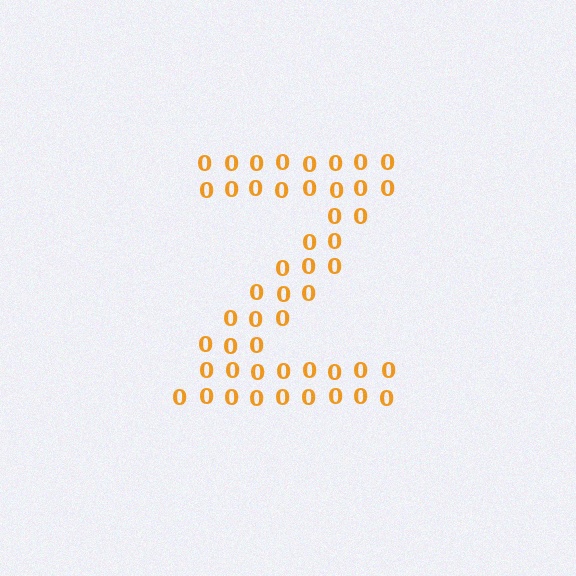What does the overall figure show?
The overall figure shows the letter Z.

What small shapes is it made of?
It is made of small digit 0's.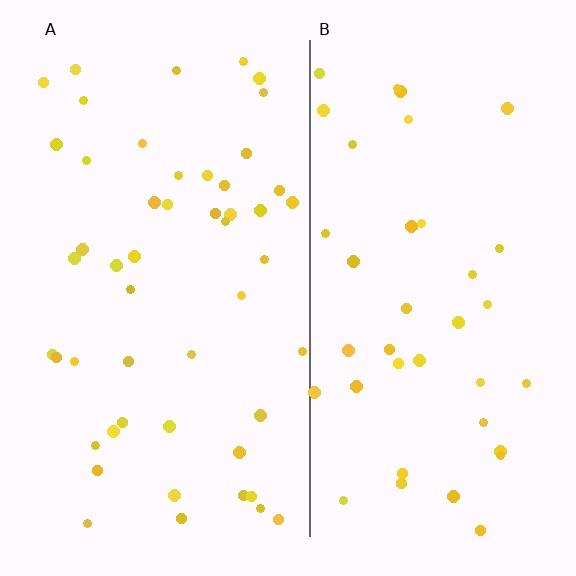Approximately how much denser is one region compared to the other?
Approximately 1.3× — region A over region B.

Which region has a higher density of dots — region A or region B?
A (the left).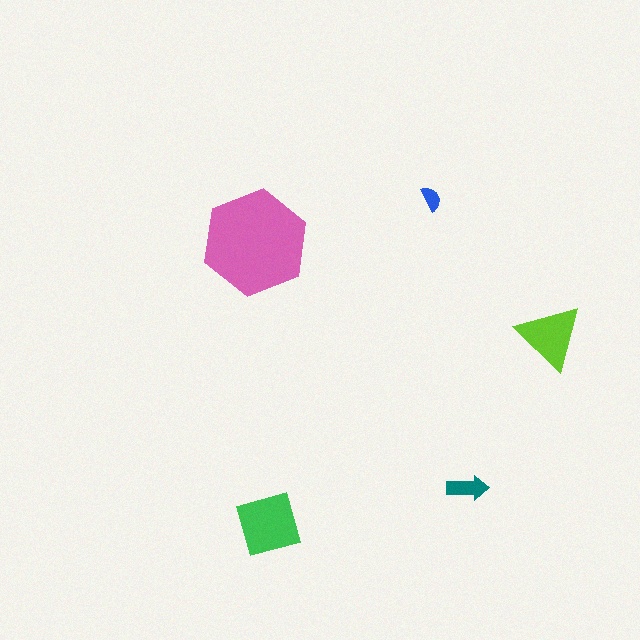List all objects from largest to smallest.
The pink hexagon, the green diamond, the lime triangle, the teal arrow, the blue semicircle.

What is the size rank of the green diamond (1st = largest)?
2nd.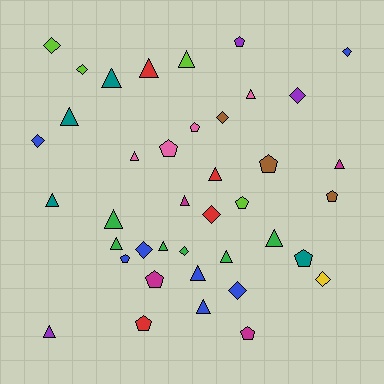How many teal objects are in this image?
There are 4 teal objects.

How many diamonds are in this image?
There are 11 diamonds.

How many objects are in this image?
There are 40 objects.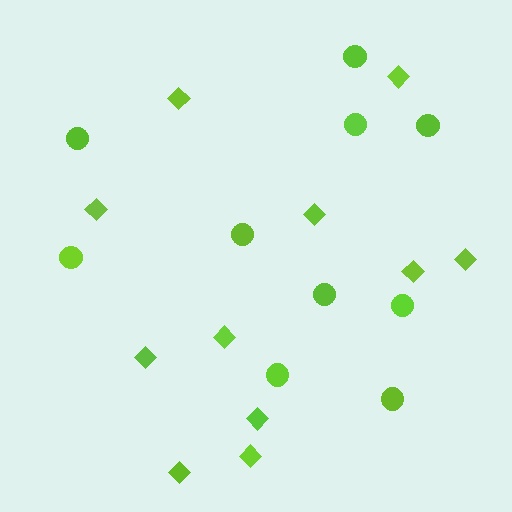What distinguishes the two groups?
There are 2 groups: one group of diamonds (11) and one group of circles (10).